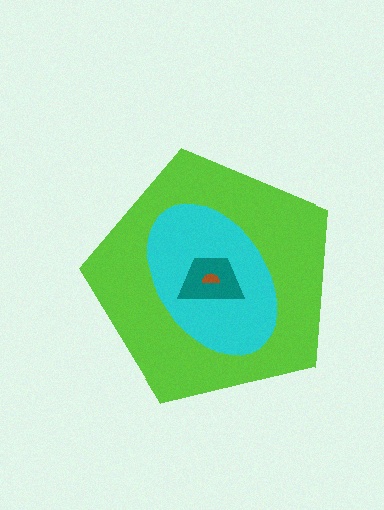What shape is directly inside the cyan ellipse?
The teal trapezoid.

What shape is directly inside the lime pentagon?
The cyan ellipse.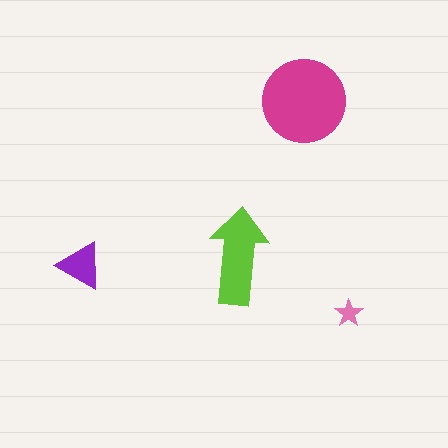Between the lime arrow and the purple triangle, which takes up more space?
The lime arrow.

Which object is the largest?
The magenta circle.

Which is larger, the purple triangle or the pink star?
The purple triangle.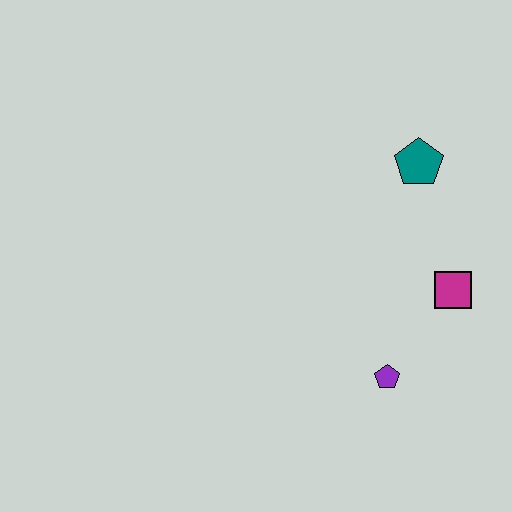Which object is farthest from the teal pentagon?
The purple pentagon is farthest from the teal pentagon.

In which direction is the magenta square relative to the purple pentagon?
The magenta square is above the purple pentagon.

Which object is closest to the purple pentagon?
The magenta square is closest to the purple pentagon.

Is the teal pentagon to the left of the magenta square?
Yes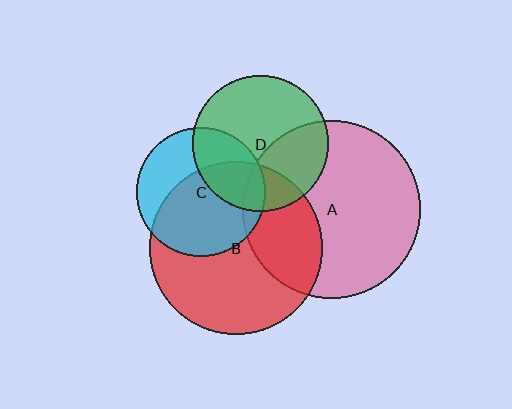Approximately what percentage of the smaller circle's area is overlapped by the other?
Approximately 30%.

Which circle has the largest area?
Circle A (pink).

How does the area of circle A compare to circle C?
Approximately 1.9 times.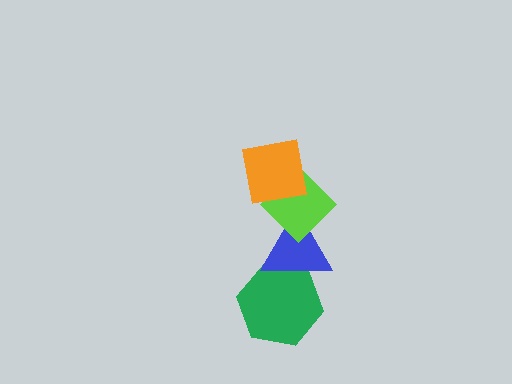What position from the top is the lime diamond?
The lime diamond is 2nd from the top.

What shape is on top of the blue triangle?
The lime diamond is on top of the blue triangle.